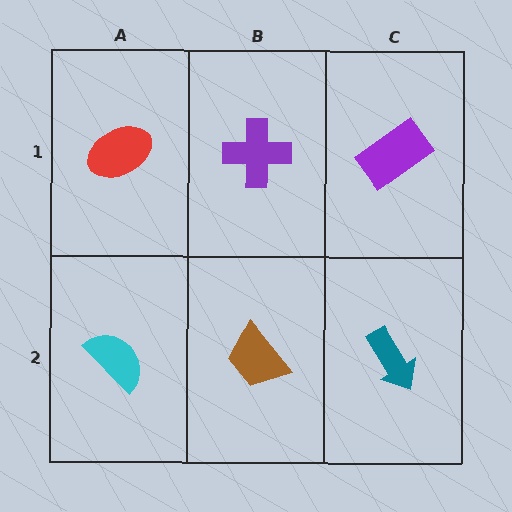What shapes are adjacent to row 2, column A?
A red ellipse (row 1, column A), a brown trapezoid (row 2, column B).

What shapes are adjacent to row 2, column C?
A purple rectangle (row 1, column C), a brown trapezoid (row 2, column B).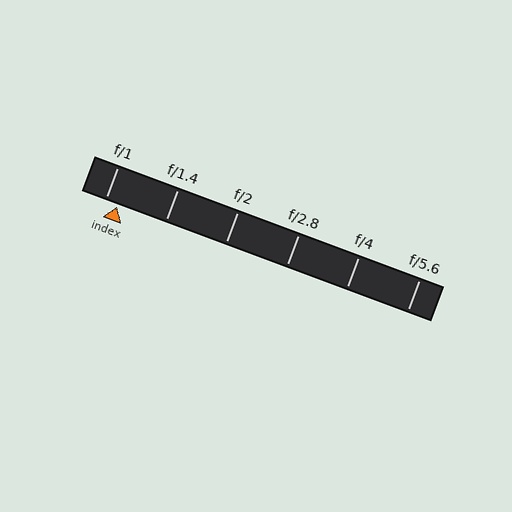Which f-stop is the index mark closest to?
The index mark is closest to f/1.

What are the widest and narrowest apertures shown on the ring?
The widest aperture shown is f/1 and the narrowest is f/5.6.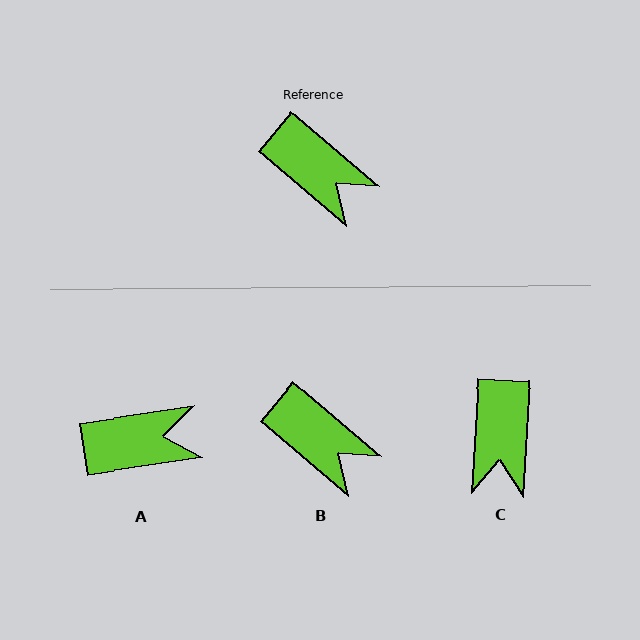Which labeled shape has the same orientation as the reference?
B.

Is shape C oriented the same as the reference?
No, it is off by about 54 degrees.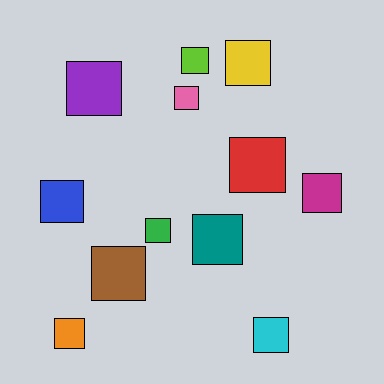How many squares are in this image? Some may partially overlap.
There are 12 squares.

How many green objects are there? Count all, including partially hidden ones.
There is 1 green object.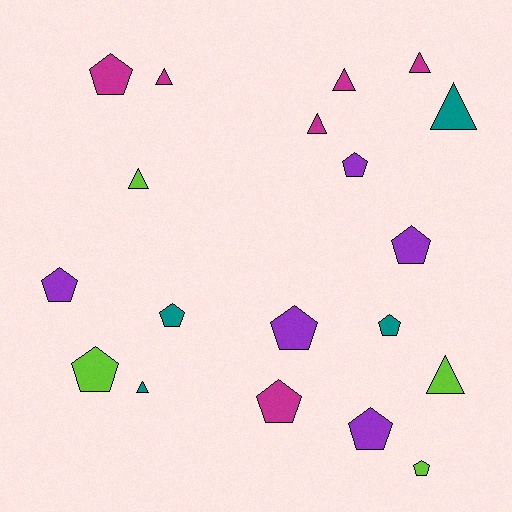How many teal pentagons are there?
There are 2 teal pentagons.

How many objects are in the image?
There are 19 objects.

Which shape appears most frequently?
Pentagon, with 11 objects.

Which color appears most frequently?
Magenta, with 6 objects.